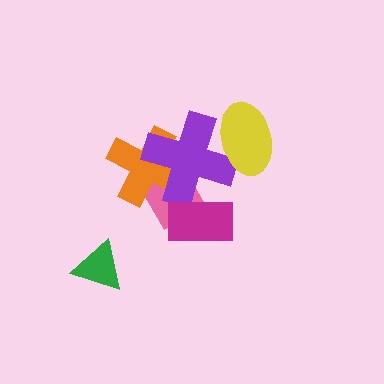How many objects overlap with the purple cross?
4 objects overlap with the purple cross.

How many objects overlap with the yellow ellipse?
1 object overlaps with the yellow ellipse.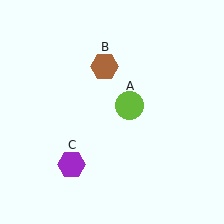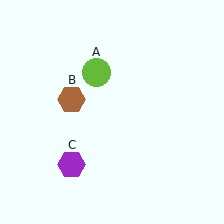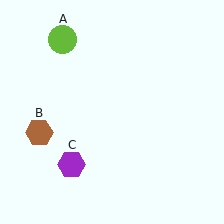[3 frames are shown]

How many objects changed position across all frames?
2 objects changed position: lime circle (object A), brown hexagon (object B).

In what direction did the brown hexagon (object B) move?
The brown hexagon (object B) moved down and to the left.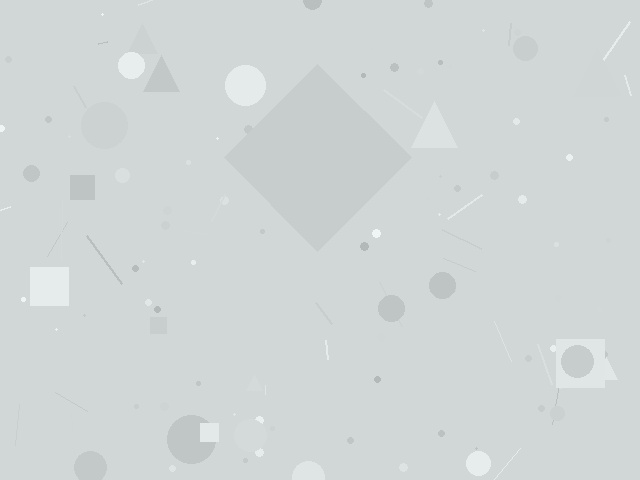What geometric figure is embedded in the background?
A diamond is embedded in the background.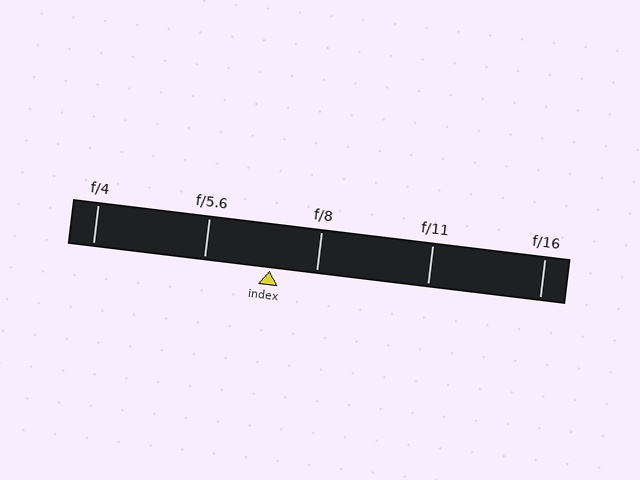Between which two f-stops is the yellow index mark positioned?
The index mark is between f/5.6 and f/8.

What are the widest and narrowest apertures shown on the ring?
The widest aperture shown is f/4 and the narrowest is f/16.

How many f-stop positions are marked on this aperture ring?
There are 5 f-stop positions marked.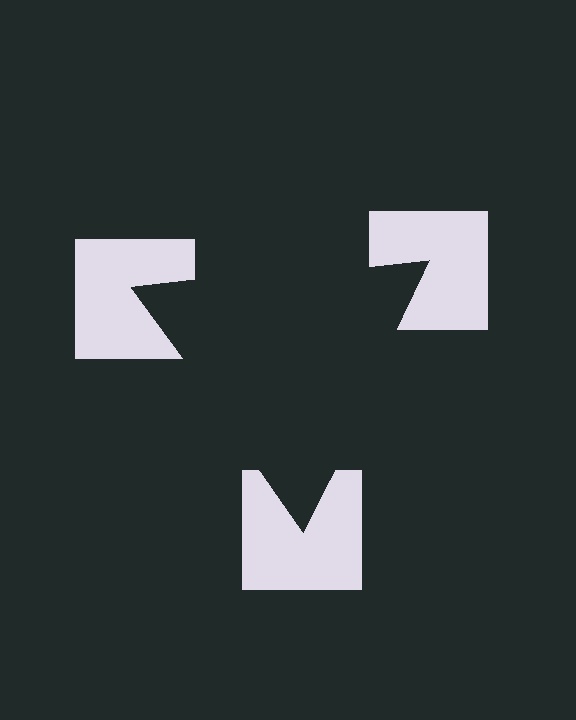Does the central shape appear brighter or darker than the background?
It typically appears slightly darker than the background, even though no actual brightness change is drawn.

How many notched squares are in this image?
There are 3 — one at each vertex of the illusory triangle.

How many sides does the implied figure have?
3 sides.